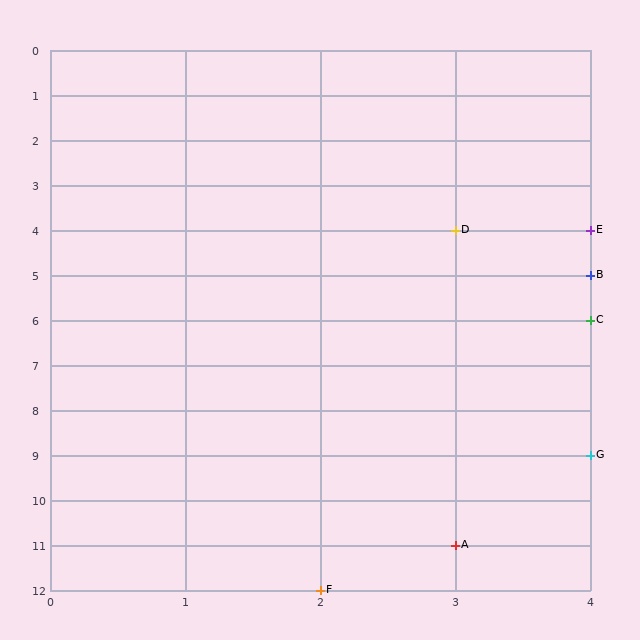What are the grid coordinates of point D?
Point D is at grid coordinates (3, 4).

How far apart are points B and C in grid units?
Points B and C are 1 row apart.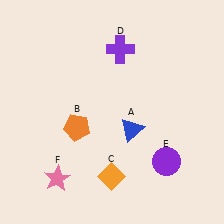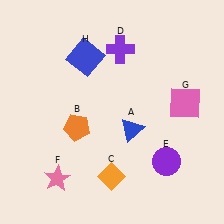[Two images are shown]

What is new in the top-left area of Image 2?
A blue square (H) was added in the top-left area of Image 2.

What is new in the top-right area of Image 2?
A pink square (G) was added in the top-right area of Image 2.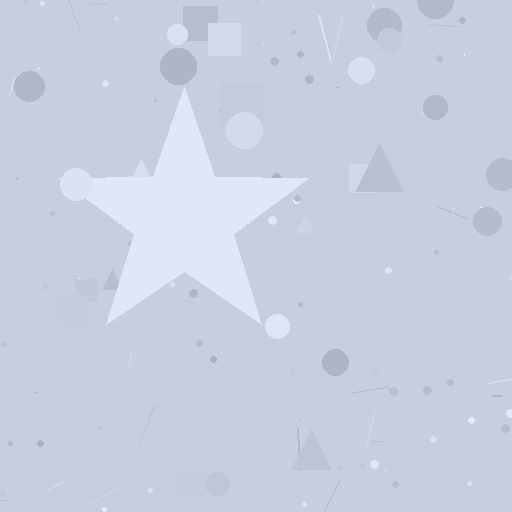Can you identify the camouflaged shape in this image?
The camouflaged shape is a star.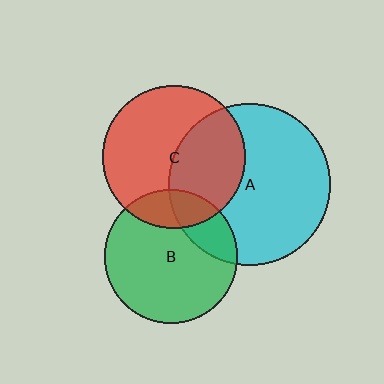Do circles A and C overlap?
Yes.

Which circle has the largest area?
Circle A (cyan).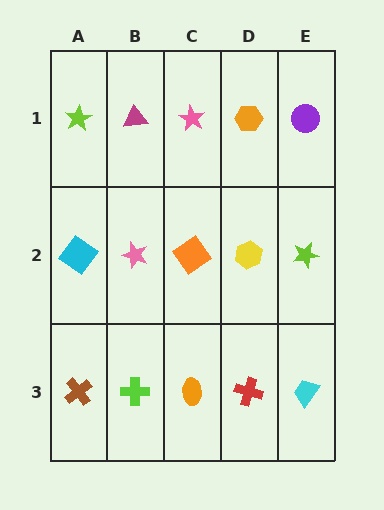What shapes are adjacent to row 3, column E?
A lime star (row 2, column E), a red cross (row 3, column D).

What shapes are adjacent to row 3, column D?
A yellow hexagon (row 2, column D), an orange ellipse (row 3, column C), a cyan trapezoid (row 3, column E).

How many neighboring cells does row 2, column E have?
3.